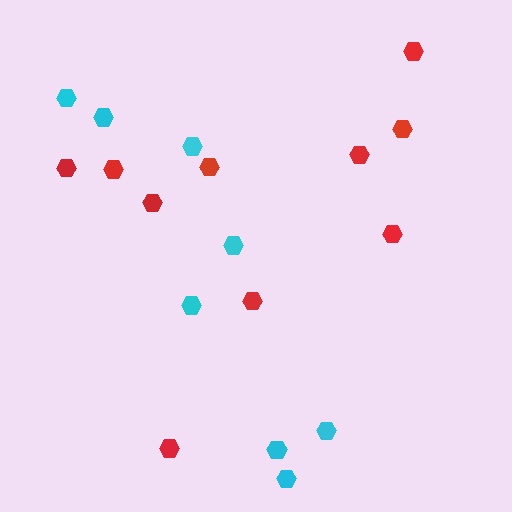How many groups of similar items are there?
There are 2 groups: one group of cyan hexagons (8) and one group of red hexagons (10).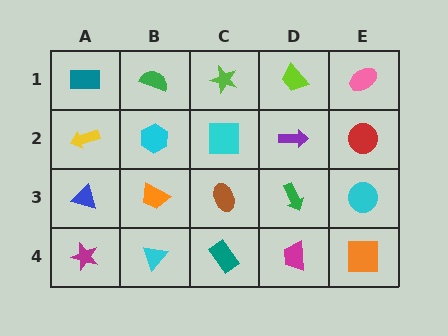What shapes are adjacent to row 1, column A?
A yellow arrow (row 2, column A), a green semicircle (row 1, column B).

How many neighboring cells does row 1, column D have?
3.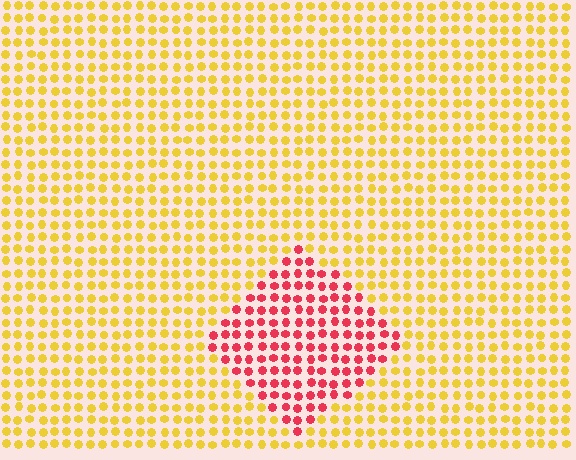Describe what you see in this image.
The image is filled with small yellow elements in a uniform arrangement. A diamond-shaped region is visible where the elements are tinted to a slightly different hue, forming a subtle color boundary.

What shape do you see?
I see a diamond.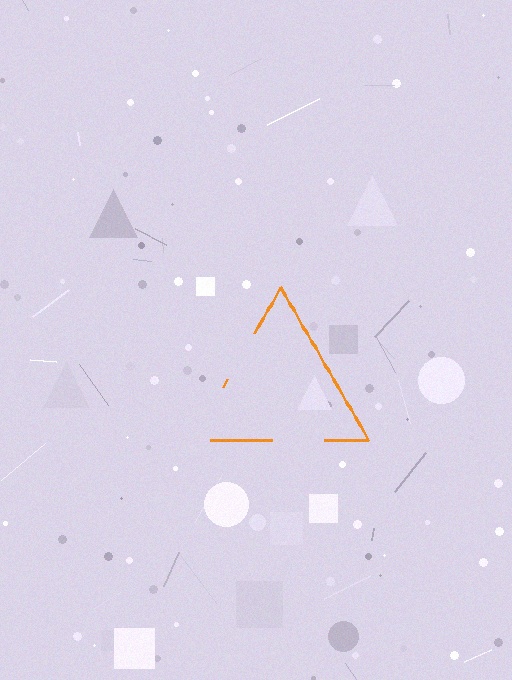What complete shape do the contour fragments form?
The contour fragments form a triangle.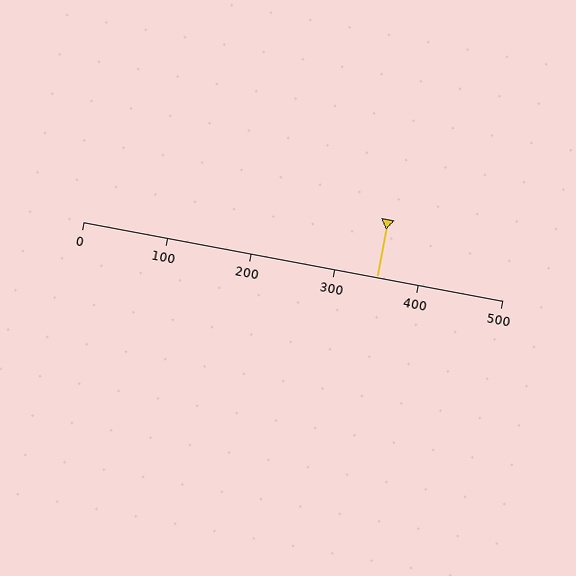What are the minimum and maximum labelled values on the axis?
The axis runs from 0 to 500.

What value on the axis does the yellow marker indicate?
The marker indicates approximately 350.